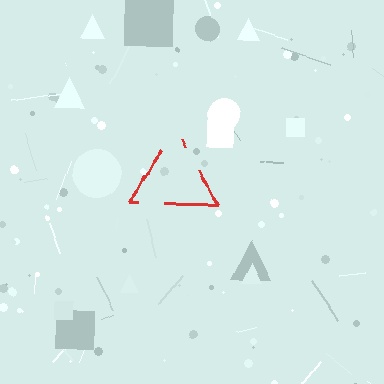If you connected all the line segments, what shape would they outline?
They would outline a triangle.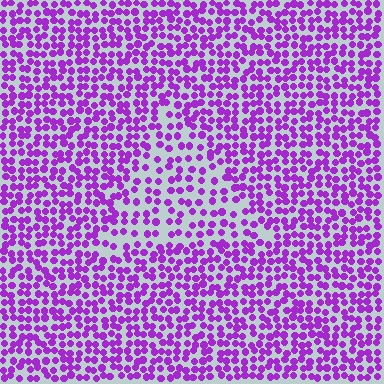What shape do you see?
I see a triangle.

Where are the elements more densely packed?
The elements are more densely packed outside the triangle boundary.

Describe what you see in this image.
The image contains small purple elements arranged at two different densities. A triangle-shaped region is visible where the elements are less densely packed than the surrounding area.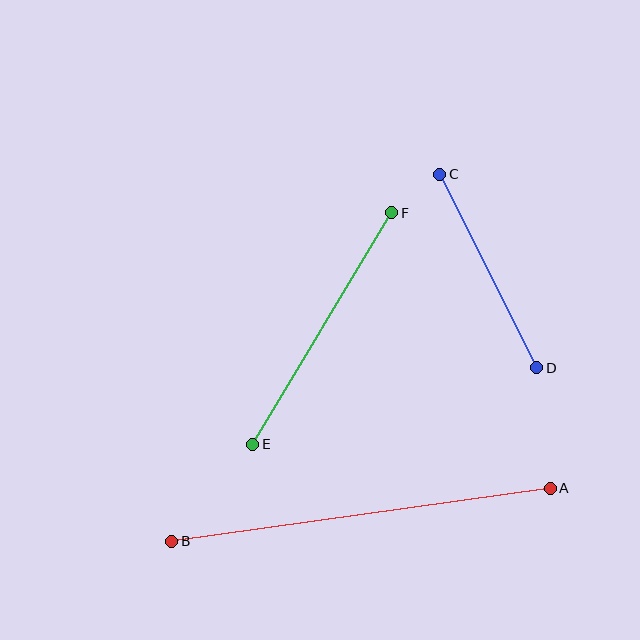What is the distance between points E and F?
The distance is approximately 270 pixels.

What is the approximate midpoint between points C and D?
The midpoint is at approximately (488, 271) pixels.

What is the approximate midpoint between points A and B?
The midpoint is at approximately (361, 515) pixels.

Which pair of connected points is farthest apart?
Points A and B are farthest apart.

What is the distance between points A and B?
The distance is approximately 382 pixels.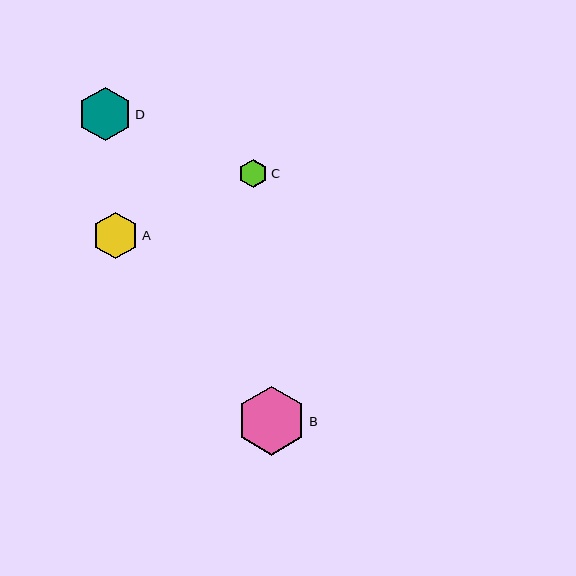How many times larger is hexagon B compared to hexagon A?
Hexagon B is approximately 1.5 times the size of hexagon A.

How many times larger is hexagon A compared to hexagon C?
Hexagon A is approximately 1.6 times the size of hexagon C.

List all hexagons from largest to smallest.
From largest to smallest: B, D, A, C.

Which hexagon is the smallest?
Hexagon C is the smallest with a size of approximately 29 pixels.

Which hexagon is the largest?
Hexagon B is the largest with a size of approximately 69 pixels.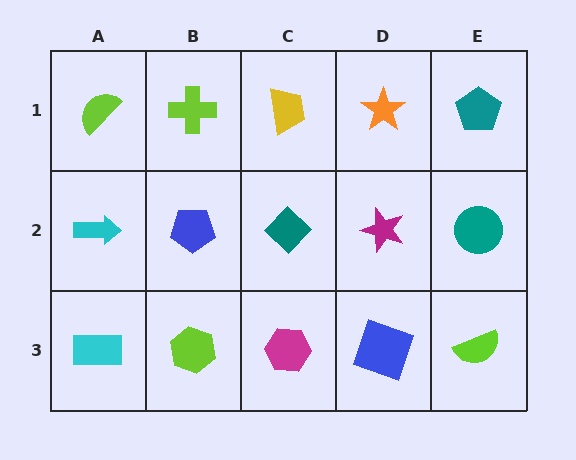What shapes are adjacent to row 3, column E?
A teal circle (row 2, column E), a blue square (row 3, column D).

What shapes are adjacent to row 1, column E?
A teal circle (row 2, column E), an orange star (row 1, column D).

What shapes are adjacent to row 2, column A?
A lime semicircle (row 1, column A), a cyan rectangle (row 3, column A), a blue pentagon (row 2, column B).